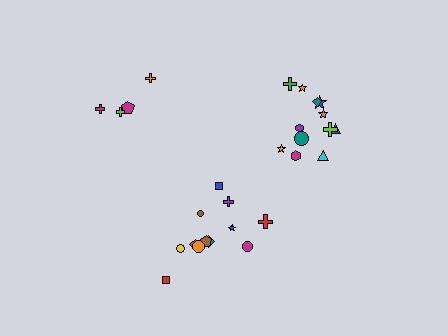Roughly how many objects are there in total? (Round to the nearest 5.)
Roughly 30 objects in total.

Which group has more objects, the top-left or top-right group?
The top-right group.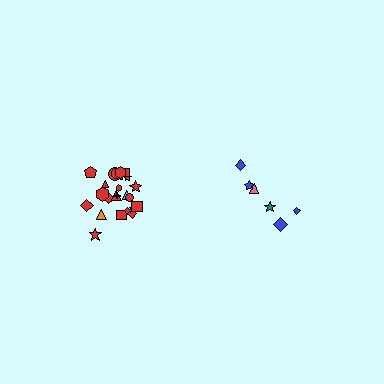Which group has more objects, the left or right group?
The left group.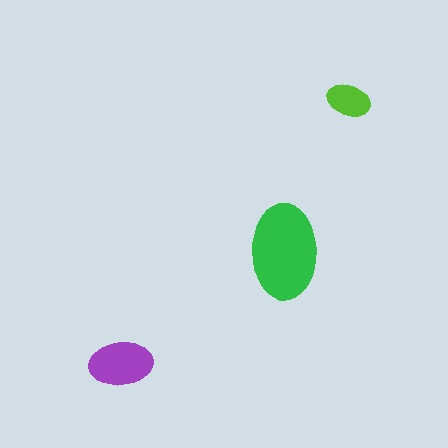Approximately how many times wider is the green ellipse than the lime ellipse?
About 2 times wider.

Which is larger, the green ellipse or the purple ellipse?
The green one.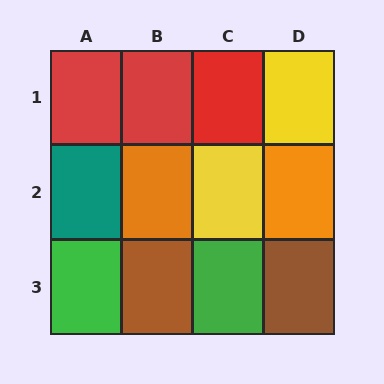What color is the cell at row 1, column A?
Red.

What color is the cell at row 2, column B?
Orange.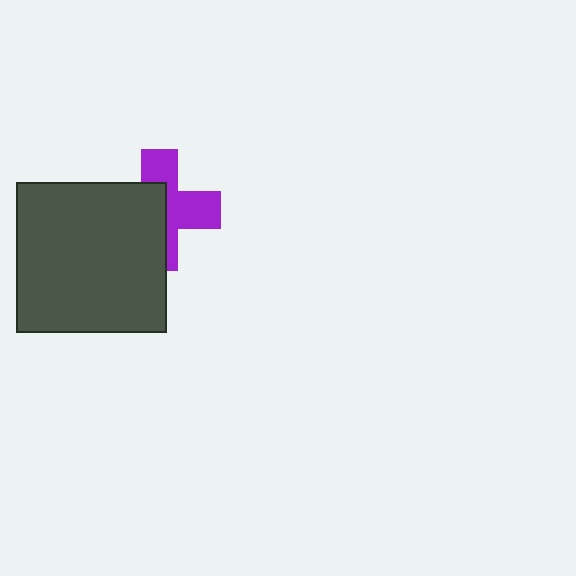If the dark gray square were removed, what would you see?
You would see the complete purple cross.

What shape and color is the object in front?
The object in front is a dark gray square.